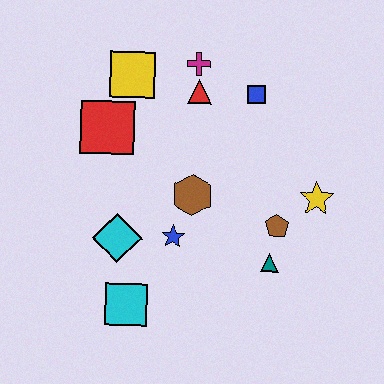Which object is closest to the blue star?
The brown hexagon is closest to the blue star.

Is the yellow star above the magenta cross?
No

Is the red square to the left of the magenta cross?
Yes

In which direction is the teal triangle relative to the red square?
The teal triangle is to the right of the red square.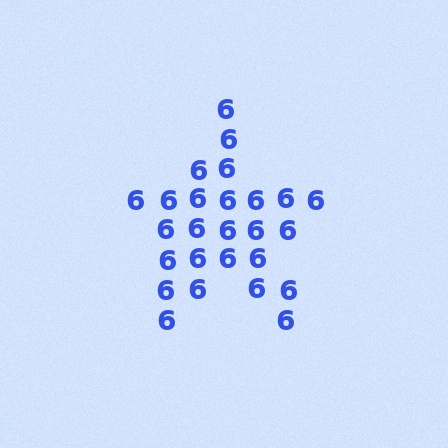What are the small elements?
The small elements are digit 6's.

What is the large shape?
The large shape is a star.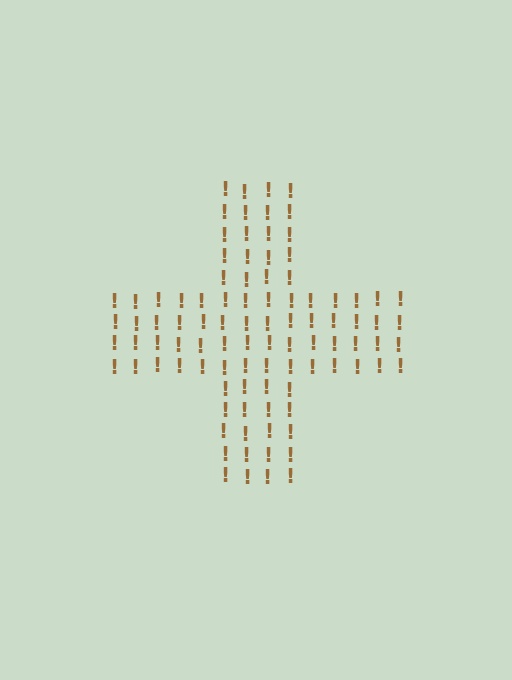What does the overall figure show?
The overall figure shows a cross.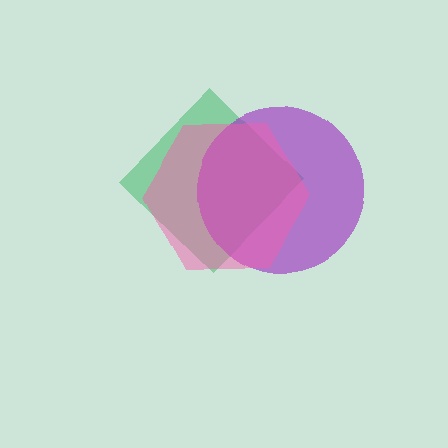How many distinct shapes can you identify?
There are 3 distinct shapes: a green diamond, a purple circle, a pink hexagon.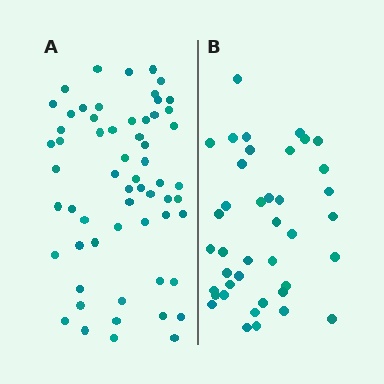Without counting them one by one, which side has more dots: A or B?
Region A (the left region) has more dots.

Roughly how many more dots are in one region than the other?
Region A has approximately 20 more dots than region B.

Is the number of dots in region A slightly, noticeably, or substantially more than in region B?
Region A has substantially more. The ratio is roughly 1.5 to 1.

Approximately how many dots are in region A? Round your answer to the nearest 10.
About 60 dots.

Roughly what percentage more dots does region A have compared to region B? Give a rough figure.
About 50% more.